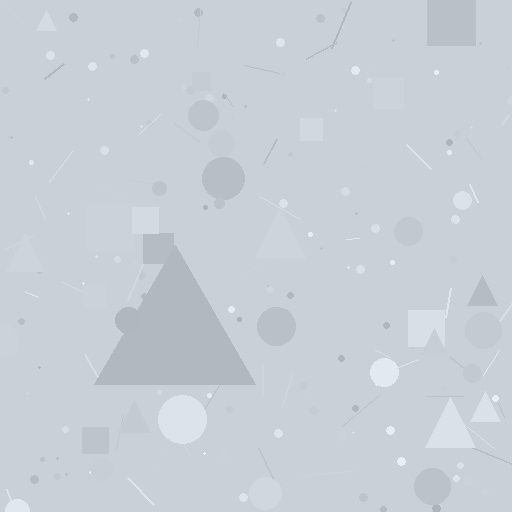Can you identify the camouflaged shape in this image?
The camouflaged shape is a triangle.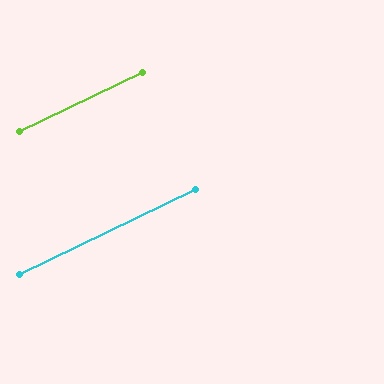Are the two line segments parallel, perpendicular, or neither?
Parallel — their directions differ by only 0.2°.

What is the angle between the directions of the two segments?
Approximately 0 degrees.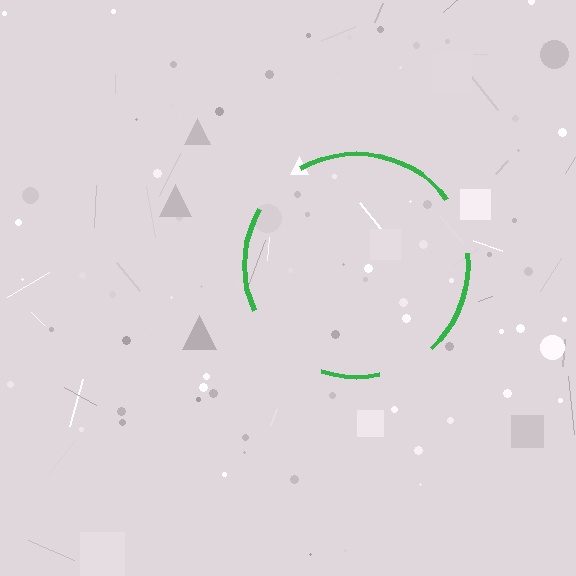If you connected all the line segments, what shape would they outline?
They would outline a circle.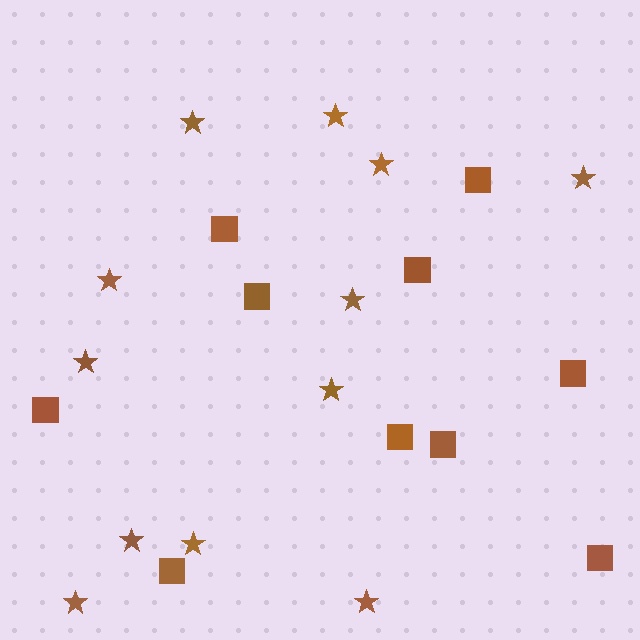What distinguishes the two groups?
There are 2 groups: one group of stars (12) and one group of squares (10).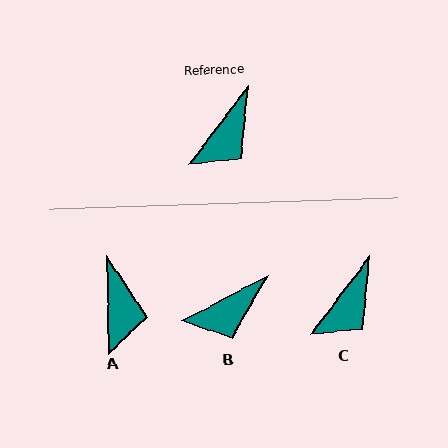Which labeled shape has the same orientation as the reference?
C.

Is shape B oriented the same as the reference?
No, it is off by about 25 degrees.